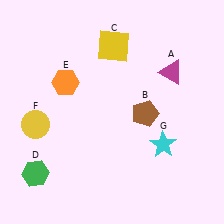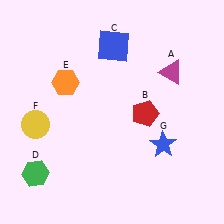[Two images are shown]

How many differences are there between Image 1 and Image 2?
There are 3 differences between the two images.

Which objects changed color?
B changed from brown to red. C changed from yellow to blue. G changed from cyan to blue.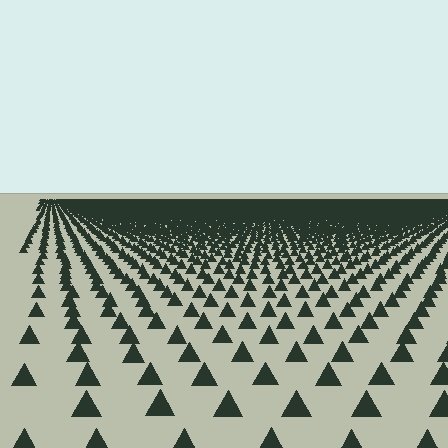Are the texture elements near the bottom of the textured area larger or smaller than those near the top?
Larger. Near the bottom, elements are closer to the viewer and appear at a bigger on-screen size.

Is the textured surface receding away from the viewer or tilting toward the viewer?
The surface is receding away from the viewer. Texture elements get smaller and denser toward the top.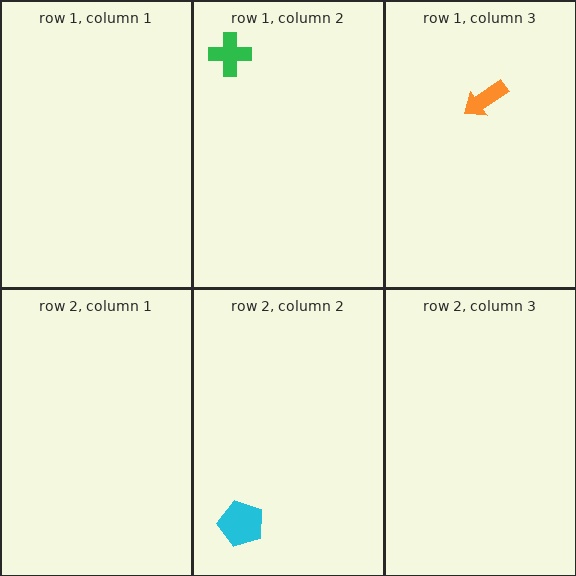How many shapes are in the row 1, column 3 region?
1.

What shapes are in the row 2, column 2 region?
The cyan pentagon.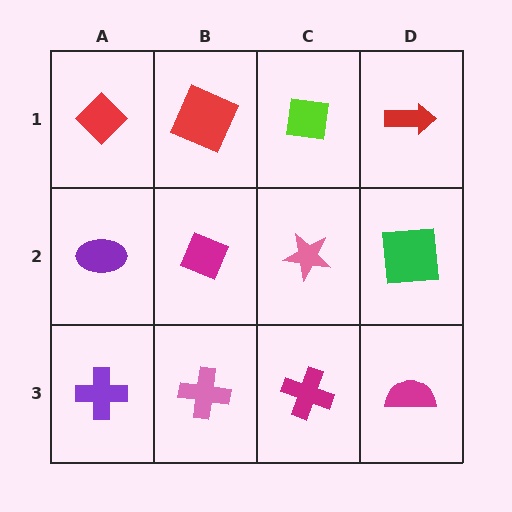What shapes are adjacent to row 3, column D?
A green square (row 2, column D), a magenta cross (row 3, column C).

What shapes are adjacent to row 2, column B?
A red square (row 1, column B), a pink cross (row 3, column B), a purple ellipse (row 2, column A), a pink star (row 2, column C).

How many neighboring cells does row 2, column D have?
3.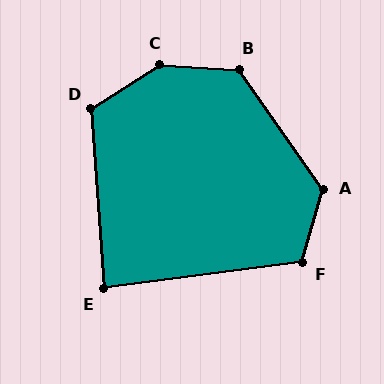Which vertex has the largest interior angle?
C, at approximately 144 degrees.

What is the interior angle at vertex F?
Approximately 113 degrees (obtuse).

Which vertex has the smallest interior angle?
E, at approximately 87 degrees.